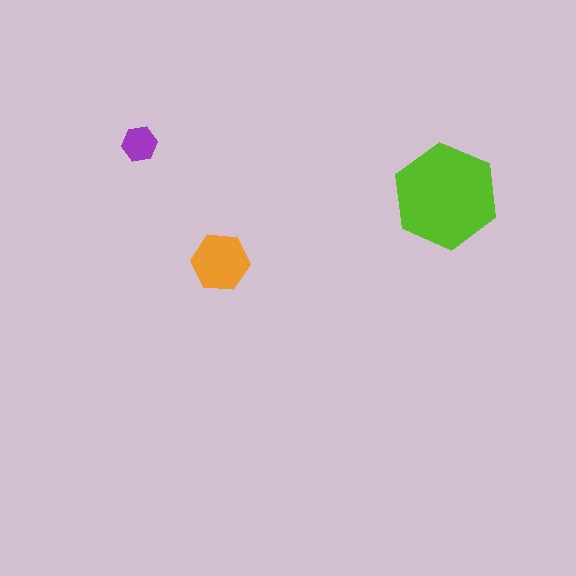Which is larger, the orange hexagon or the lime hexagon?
The lime one.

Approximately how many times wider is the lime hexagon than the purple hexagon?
About 3 times wider.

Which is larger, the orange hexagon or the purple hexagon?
The orange one.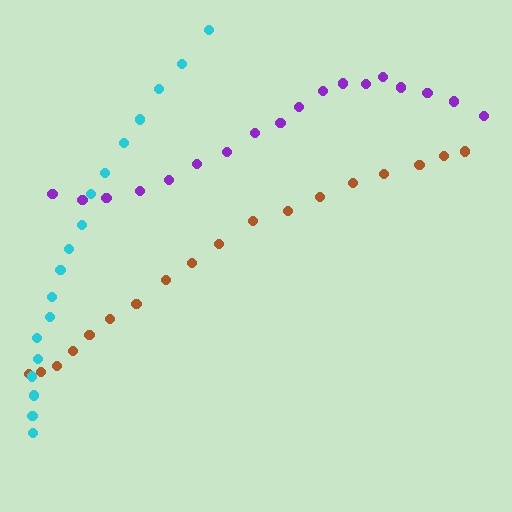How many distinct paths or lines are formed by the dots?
There are 3 distinct paths.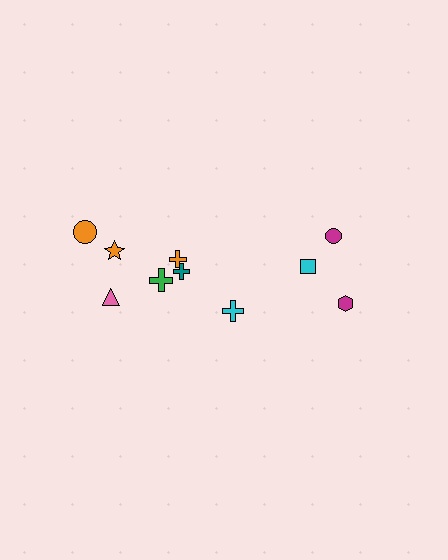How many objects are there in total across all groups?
There are 10 objects.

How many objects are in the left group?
There are 6 objects.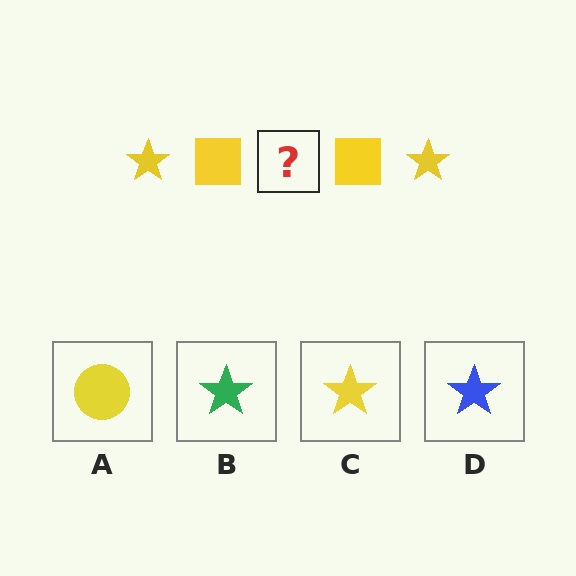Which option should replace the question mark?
Option C.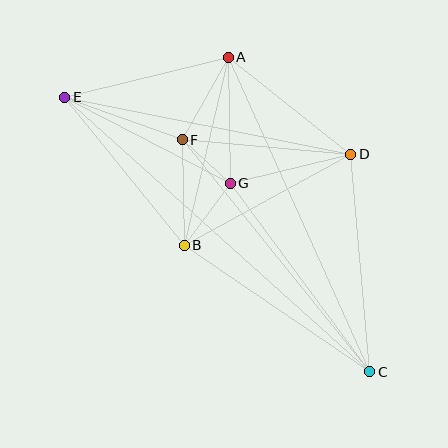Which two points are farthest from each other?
Points C and E are farthest from each other.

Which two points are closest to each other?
Points F and G are closest to each other.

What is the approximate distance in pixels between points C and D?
The distance between C and D is approximately 219 pixels.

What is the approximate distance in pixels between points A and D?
The distance between A and D is approximately 156 pixels.